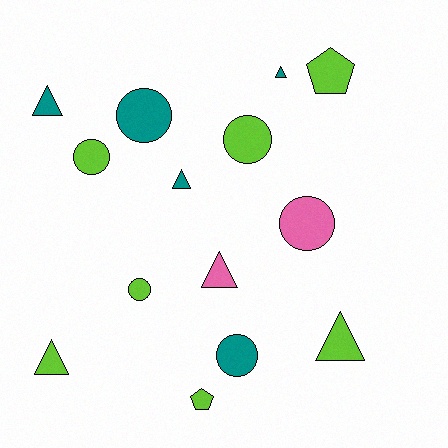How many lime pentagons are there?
There are 2 lime pentagons.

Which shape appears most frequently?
Triangle, with 6 objects.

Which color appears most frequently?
Lime, with 7 objects.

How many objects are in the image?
There are 14 objects.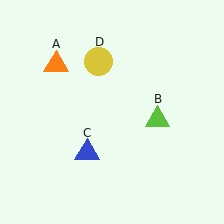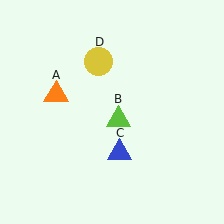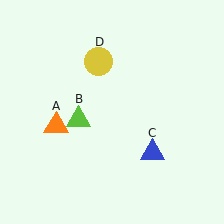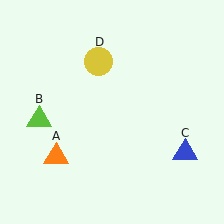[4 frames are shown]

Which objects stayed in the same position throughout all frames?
Yellow circle (object D) remained stationary.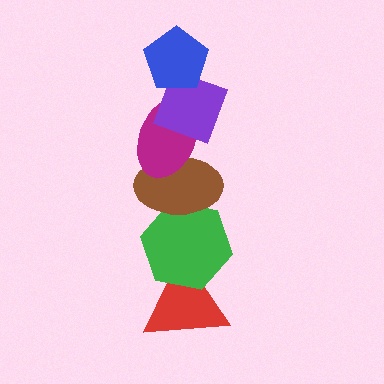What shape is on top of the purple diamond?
The blue pentagon is on top of the purple diamond.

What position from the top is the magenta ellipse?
The magenta ellipse is 3rd from the top.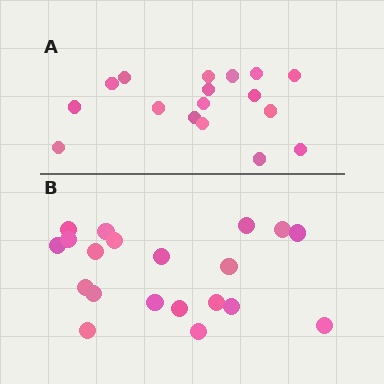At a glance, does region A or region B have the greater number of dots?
Region B (the bottom region) has more dots.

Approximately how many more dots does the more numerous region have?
Region B has just a few more — roughly 2 or 3 more dots than region A.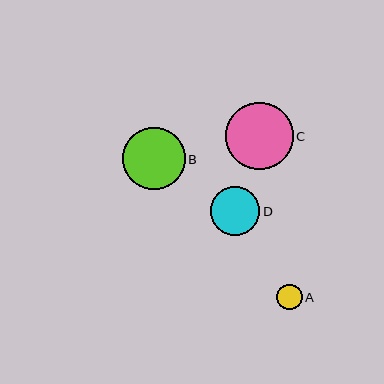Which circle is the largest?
Circle C is the largest with a size of approximately 67 pixels.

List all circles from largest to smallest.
From largest to smallest: C, B, D, A.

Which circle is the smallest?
Circle A is the smallest with a size of approximately 25 pixels.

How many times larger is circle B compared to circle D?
Circle B is approximately 1.3 times the size of circle D.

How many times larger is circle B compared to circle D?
Circle B is approximately 1.3 times the size of circle D.